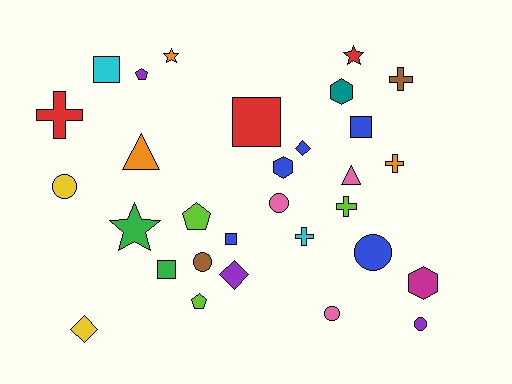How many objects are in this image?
There are 30 objects.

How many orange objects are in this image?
There are 3 orange objects.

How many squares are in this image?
There are 5 squares.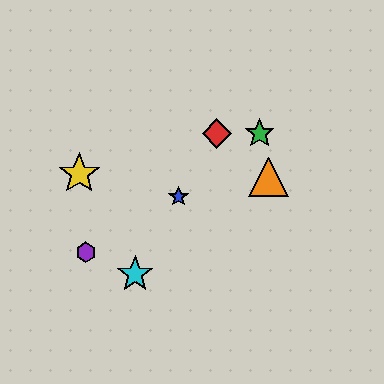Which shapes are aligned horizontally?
The red diamond, the green star are aligned horizontally.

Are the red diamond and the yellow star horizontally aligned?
No, the red diamond is at y≈134 and the yellow star is at y≈174.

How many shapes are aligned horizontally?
2 shapes (the red diamond, the green star) are aligned horizontally.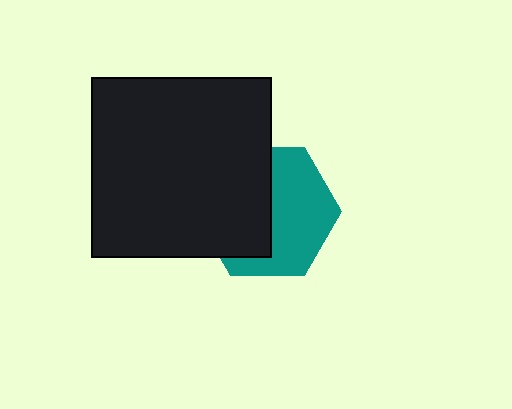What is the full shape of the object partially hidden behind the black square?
The partially hidden object is a teal hexagon.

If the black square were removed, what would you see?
You would see the complete teal hexagon.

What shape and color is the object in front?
The object in front is a black square.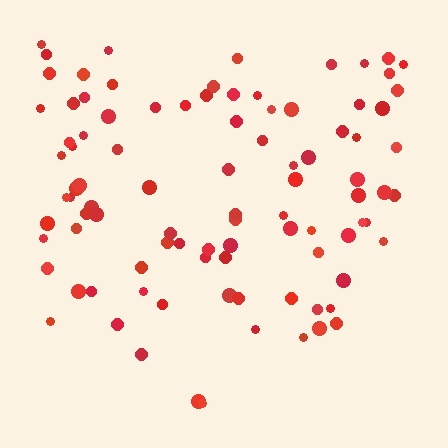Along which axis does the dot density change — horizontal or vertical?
Vertical.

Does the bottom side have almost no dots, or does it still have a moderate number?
Still a moderate number, just noticeably fewer than the top.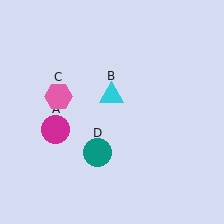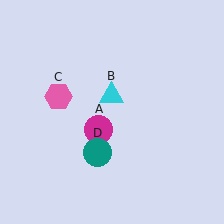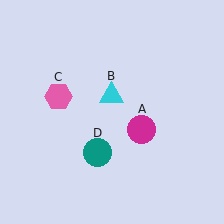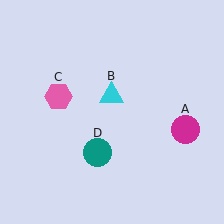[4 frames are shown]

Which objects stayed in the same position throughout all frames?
Cyan triangle (object B) and pink hexagon (object C) and teal circle (object D) remained stationary.